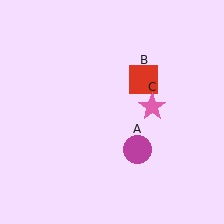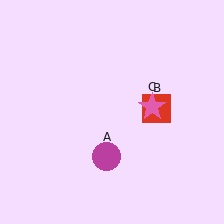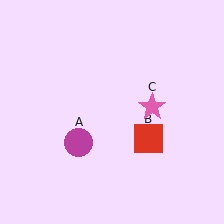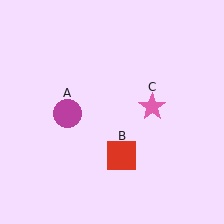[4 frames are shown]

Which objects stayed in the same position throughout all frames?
Pink star (object C) remained stationary.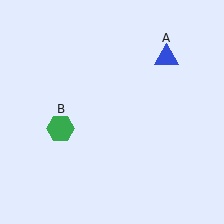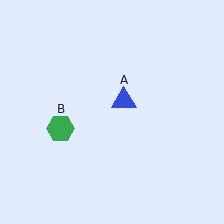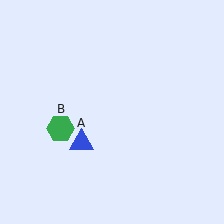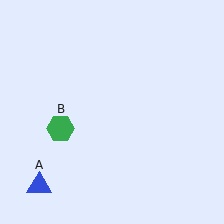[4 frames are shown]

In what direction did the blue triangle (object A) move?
The blue triangle (object A) moved down and to the left.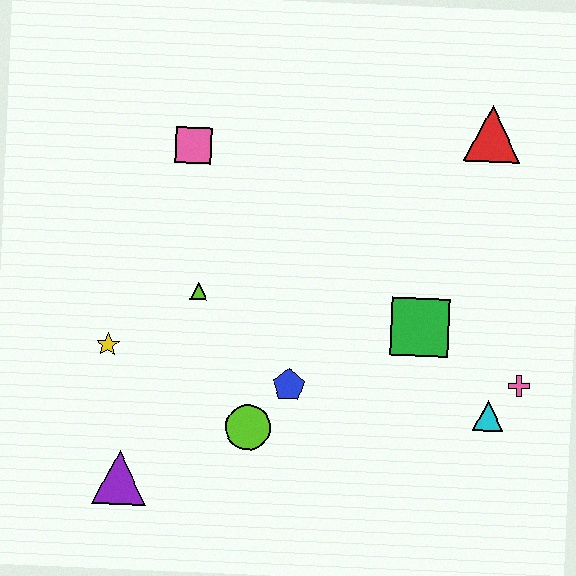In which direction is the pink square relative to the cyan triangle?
The pink square is to the left of the cyan triangle.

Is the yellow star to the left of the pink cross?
Yes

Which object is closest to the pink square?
The lime triangle is closest to the pink square.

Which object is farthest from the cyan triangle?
The pink square is farthest from the cyan triangle.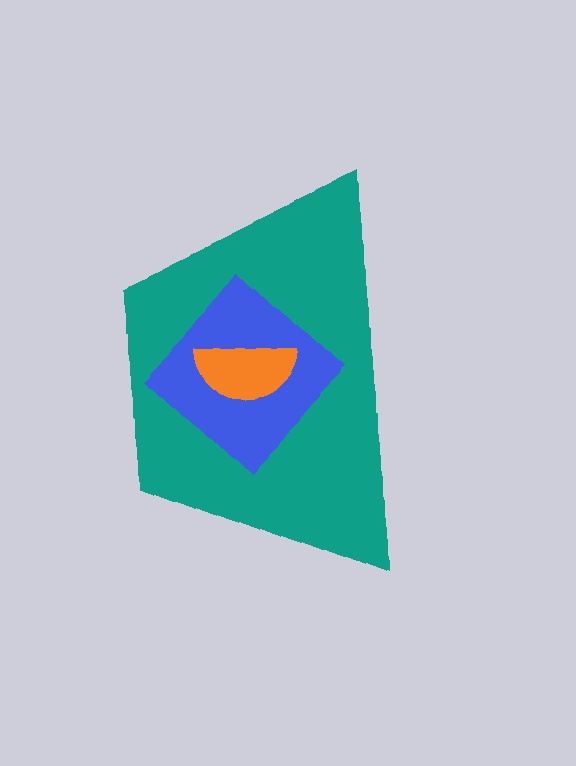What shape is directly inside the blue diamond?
The orange semicircle.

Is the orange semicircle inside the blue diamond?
Yes.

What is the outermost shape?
The teal trapezoid.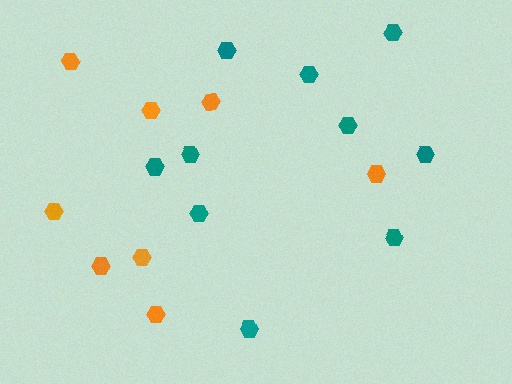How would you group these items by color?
There are 2 groups: one group of orange hexagons (8) and one group of teal hexagons (10).